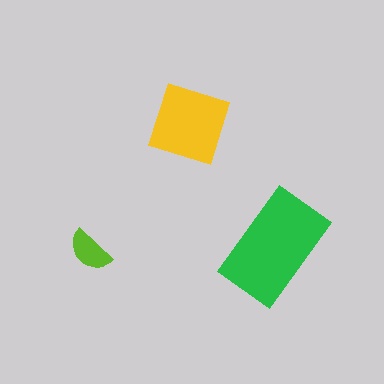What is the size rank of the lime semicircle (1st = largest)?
3rd.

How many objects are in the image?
There are 3 objects in the image.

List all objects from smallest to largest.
The lime semicircle, the yellow diamond, the green rectangle.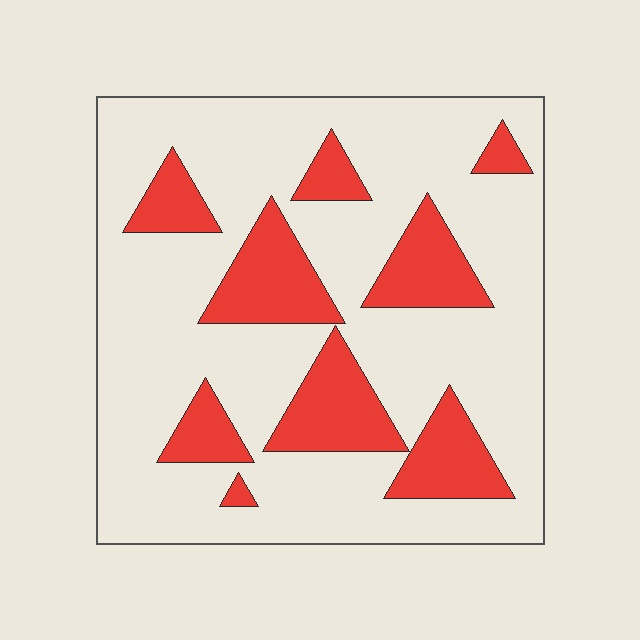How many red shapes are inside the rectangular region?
9.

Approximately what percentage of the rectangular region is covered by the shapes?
Approximately 25%.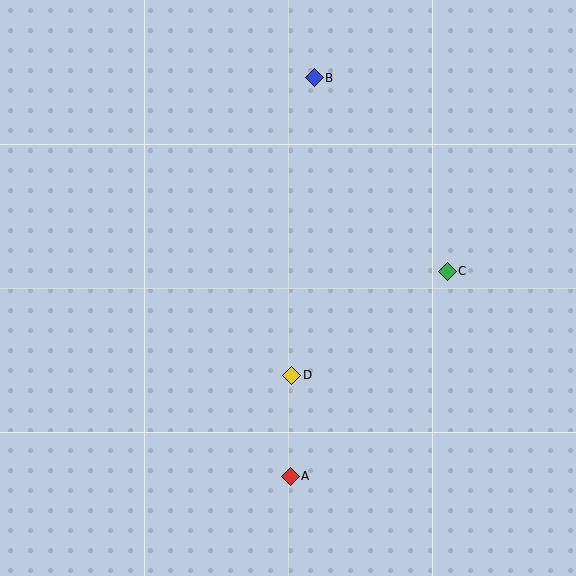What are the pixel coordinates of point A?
Point A is at (290, 476).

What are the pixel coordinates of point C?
Point C is at (447, 271).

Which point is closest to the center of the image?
Point D at (292, 375) is closest to the center.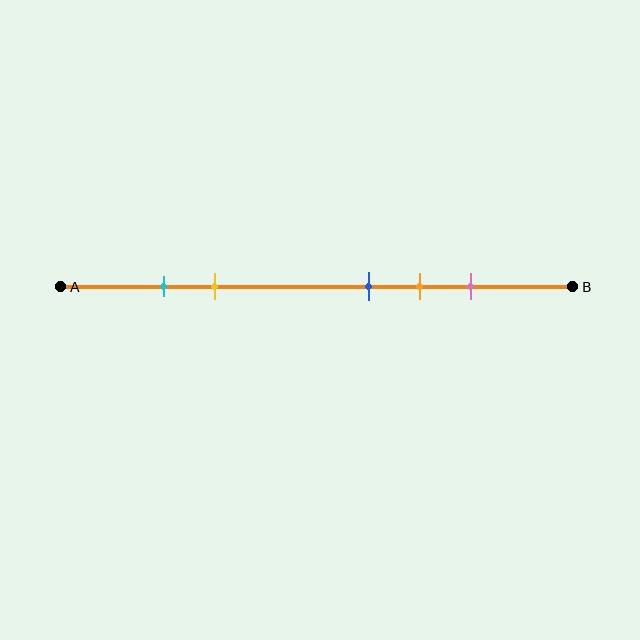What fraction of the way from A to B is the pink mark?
The pink mark is approximately 80% (0.8) of the way from A to B.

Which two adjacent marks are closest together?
The cyan and yellow marks are the closest adjacent pair.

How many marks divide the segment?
There are 5 marks dividing the segment.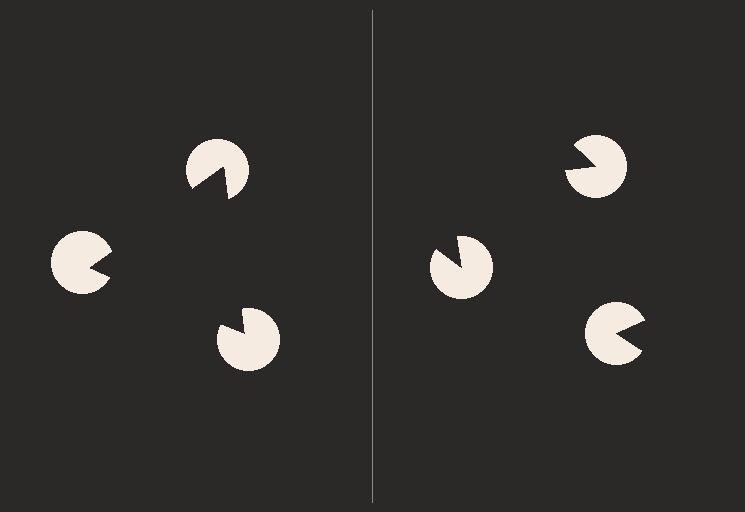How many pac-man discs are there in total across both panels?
6 — 3 on each side.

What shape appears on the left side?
An illusory triangle.